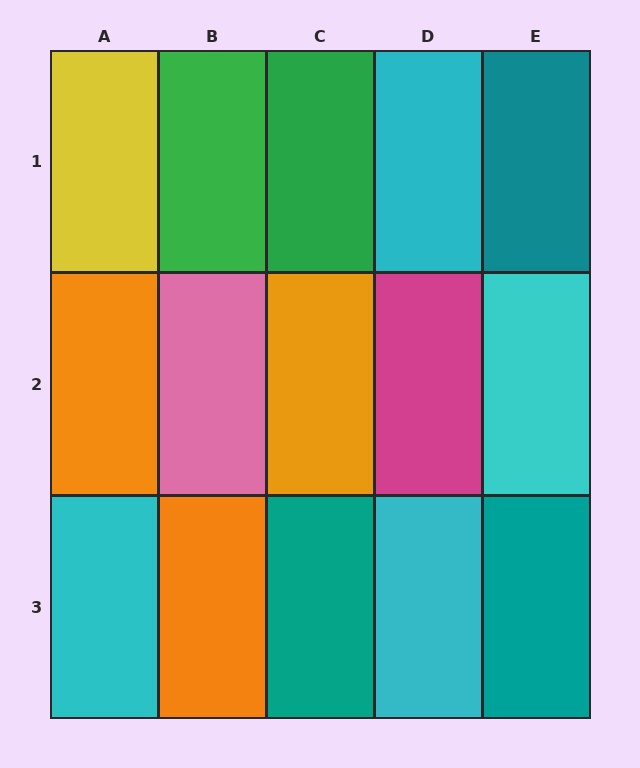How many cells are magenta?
1 cell is magenta.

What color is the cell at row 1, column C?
Green.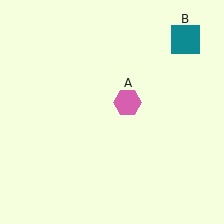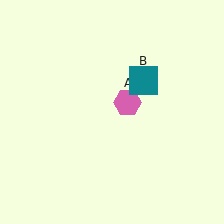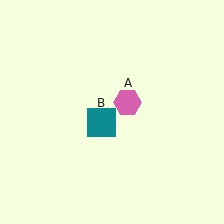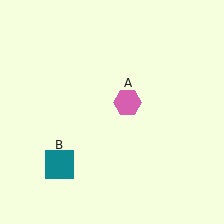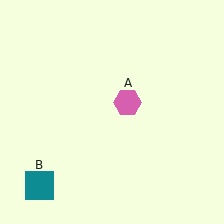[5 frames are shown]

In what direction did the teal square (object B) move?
The teal square (object B) moved down and to the left.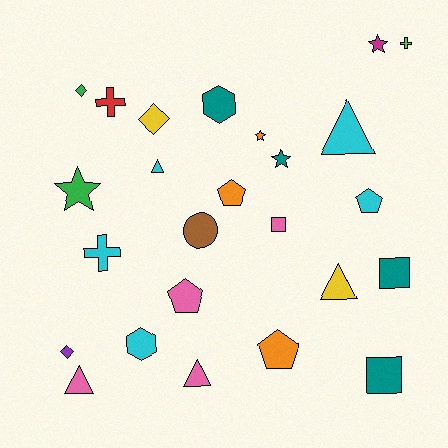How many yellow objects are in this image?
There are 2 yellow objects.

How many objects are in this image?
There are 25 objects.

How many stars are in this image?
There are 4 stars.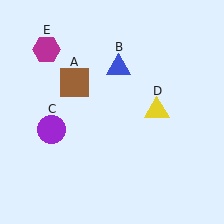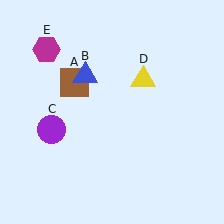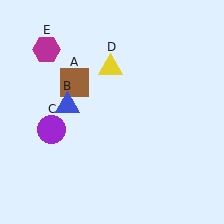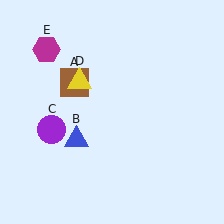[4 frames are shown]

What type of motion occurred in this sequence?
The blue triangle (object B), yellow triangle (object D) rotated counterclockwise around the center of the scene.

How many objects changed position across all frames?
2 objects changed position: blue triangle (object B), yellow triangle (object D).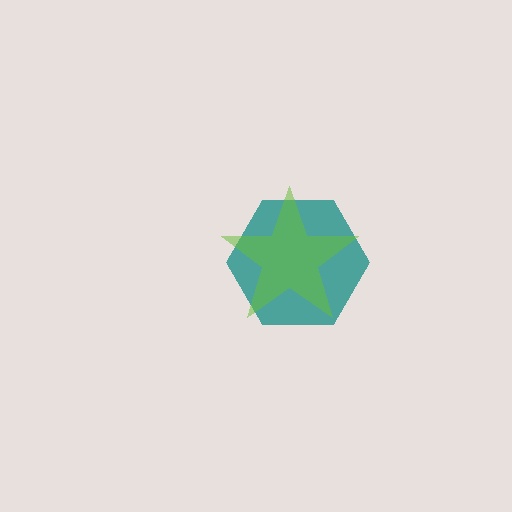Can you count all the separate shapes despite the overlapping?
Yes, there are 2 separate shapes.